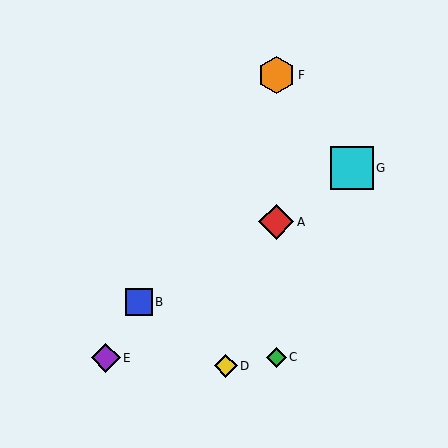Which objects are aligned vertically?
Objects A, C, F are aligned vertically.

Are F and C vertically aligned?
Yes, both are at x≈276.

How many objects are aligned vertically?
3 objects (A, C, F) are aligned vertically.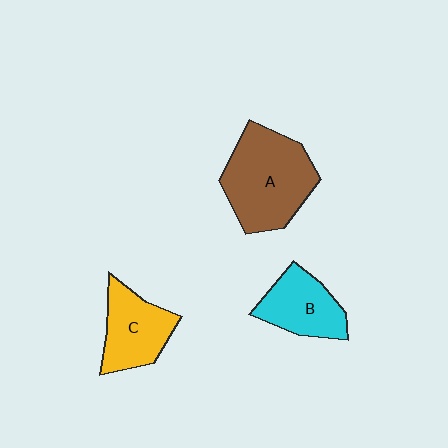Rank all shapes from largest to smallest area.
From largest to smallest: A (brown), C (yellow), B (cyan).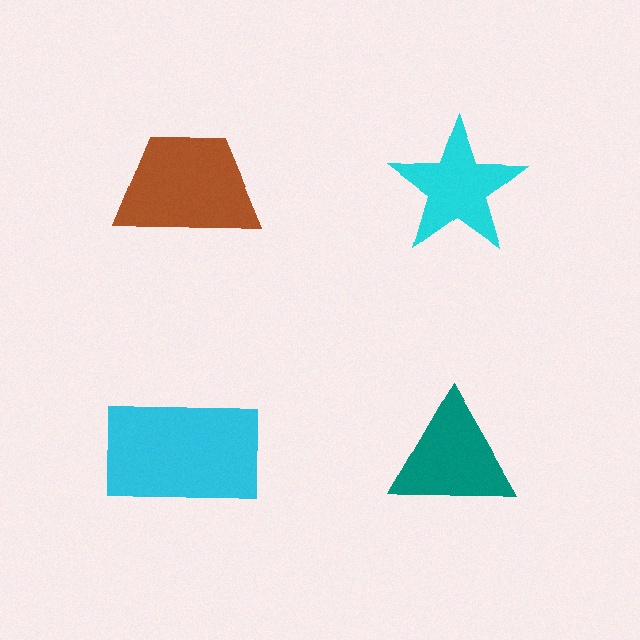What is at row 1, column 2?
A cyan star.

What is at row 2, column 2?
A teal triangle.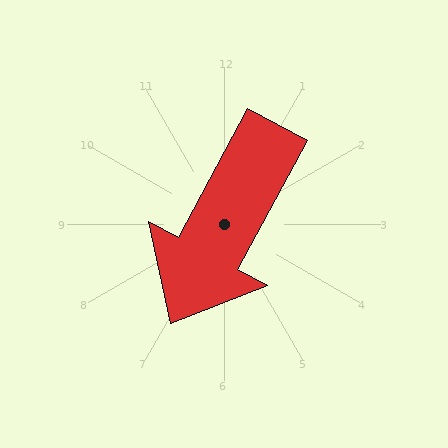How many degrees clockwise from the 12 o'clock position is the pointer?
Approximately 208 degrees.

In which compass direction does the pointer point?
Southwest.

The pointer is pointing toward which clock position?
Roughly 7 o'clock.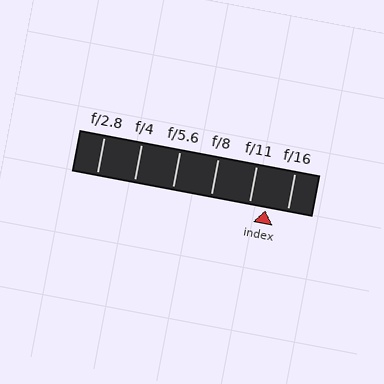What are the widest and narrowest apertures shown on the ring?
The widest aperture shown is f/2.8 and the narrowest is f/16.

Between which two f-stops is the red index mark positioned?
The index mark is between f/11 and f/16.